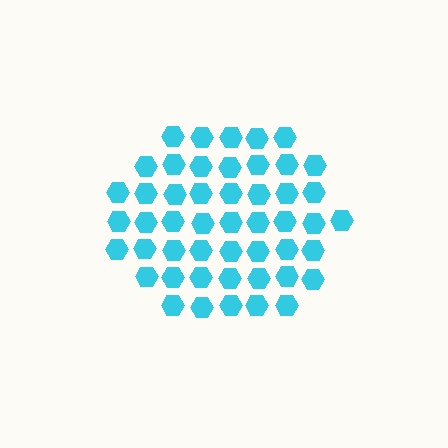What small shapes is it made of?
It is made of small hexagons.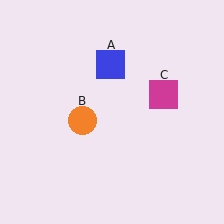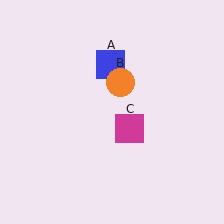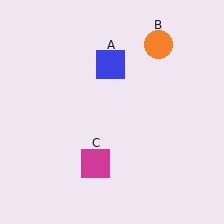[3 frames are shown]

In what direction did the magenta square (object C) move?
The magenta square (object C) moved down and to the left.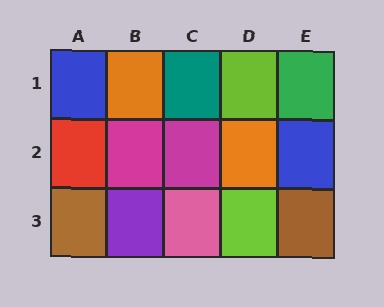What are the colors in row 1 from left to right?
Blue, orange, teal, lime, green.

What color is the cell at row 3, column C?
Pink.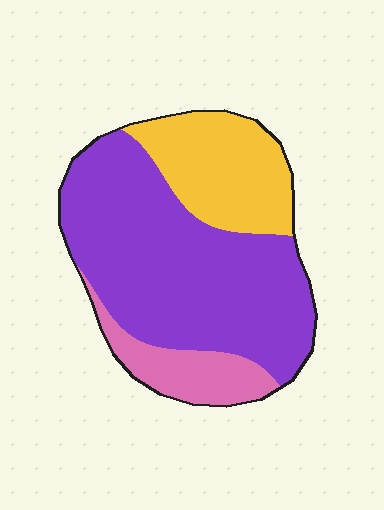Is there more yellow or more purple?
Purple.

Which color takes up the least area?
Pink, at roughly 15%.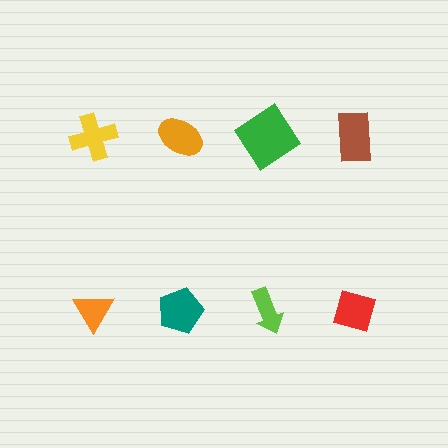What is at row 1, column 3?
A green diamond.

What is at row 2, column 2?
A teal pentagon.